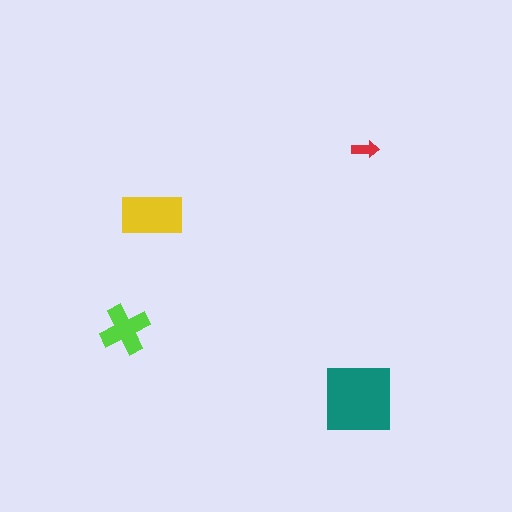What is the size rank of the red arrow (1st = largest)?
4th.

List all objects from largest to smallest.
The teal square, the yellow rectangle, the lime cross, the red arrow.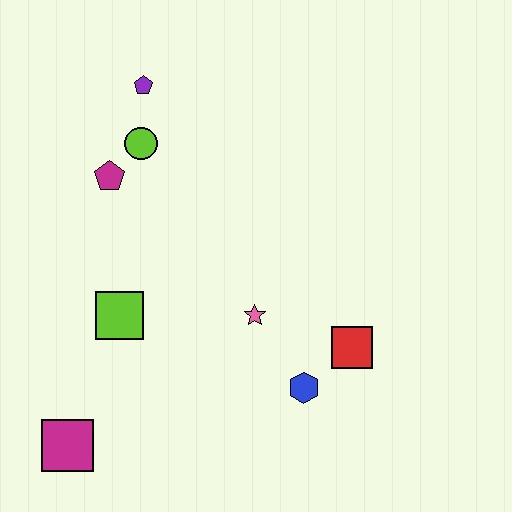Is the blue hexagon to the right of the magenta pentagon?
Yes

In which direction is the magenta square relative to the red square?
The magenta square is to the left of the red square.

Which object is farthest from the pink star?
The purple pentagon is farthest from the pink star.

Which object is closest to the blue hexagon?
The red square is closest to the blue hexagon.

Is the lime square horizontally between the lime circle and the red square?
No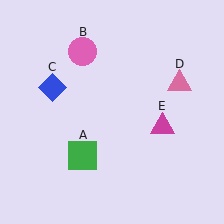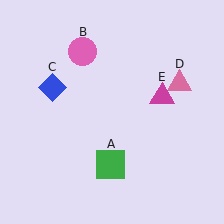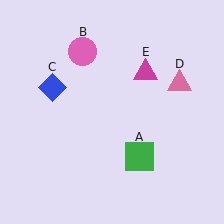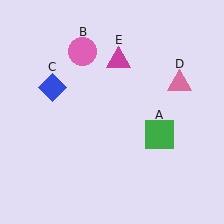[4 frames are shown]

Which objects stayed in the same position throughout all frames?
Pink circle (object B) and blue diamond (object C) and pink triangle (object D) remained stationary.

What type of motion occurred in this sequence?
The green square (object A), magenta triangle (object E) rotated counterclockwise around the center of the scene.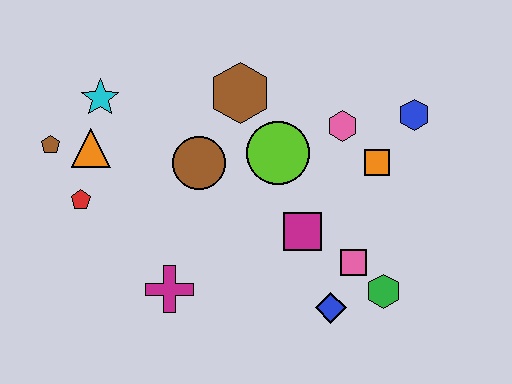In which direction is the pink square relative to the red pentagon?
The pink square is to the right of the red pentagon.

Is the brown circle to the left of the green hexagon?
Yes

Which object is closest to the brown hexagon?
The lime circle is closest to the brown hexagon.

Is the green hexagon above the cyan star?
No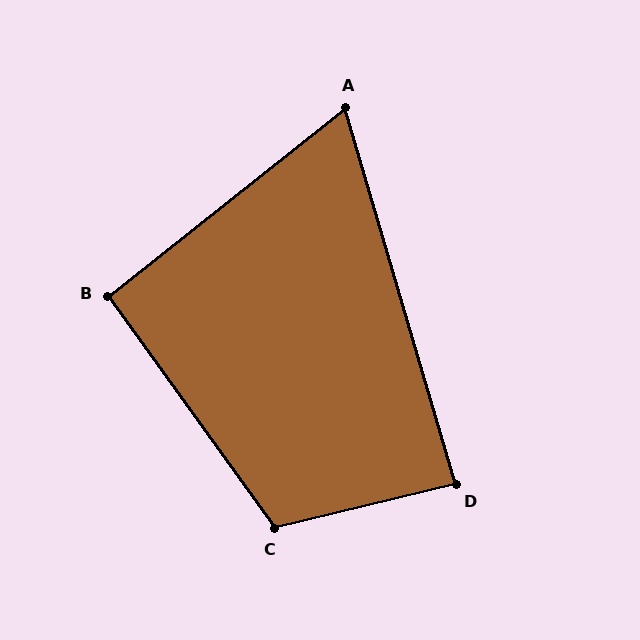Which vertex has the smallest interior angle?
A, at approximately 68 degrees.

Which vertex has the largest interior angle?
C, at approximately 112 degrees.